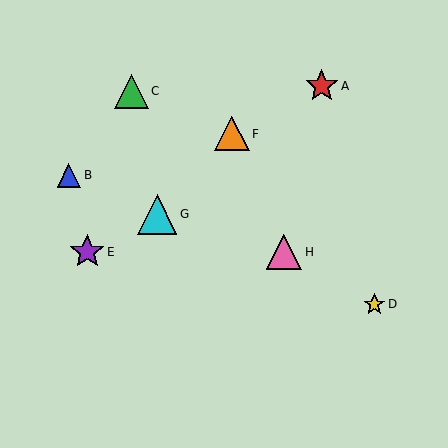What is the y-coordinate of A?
Object A is at y≈86.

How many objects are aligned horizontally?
2 objects (E, H) are aligned horizontally.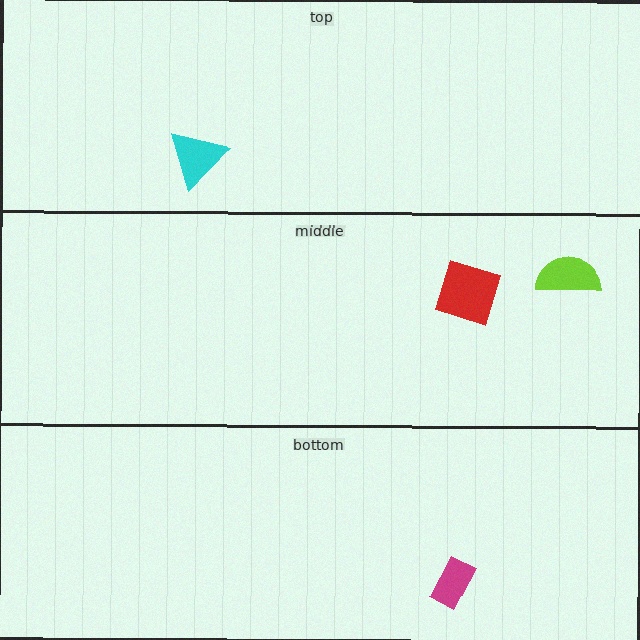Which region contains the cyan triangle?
The top region.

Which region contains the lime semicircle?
The middle region.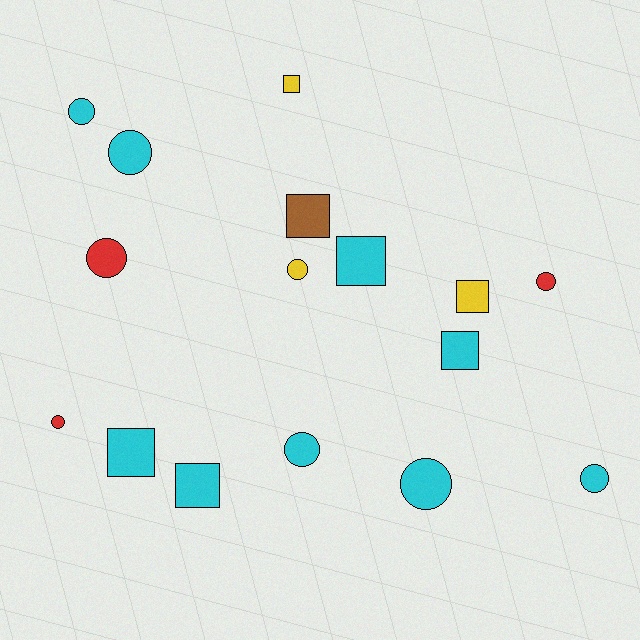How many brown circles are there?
There are no brown circles.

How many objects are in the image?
There are 16 objects.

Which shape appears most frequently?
Circle, with 9 objects.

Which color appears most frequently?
Cyan, with 9 objects.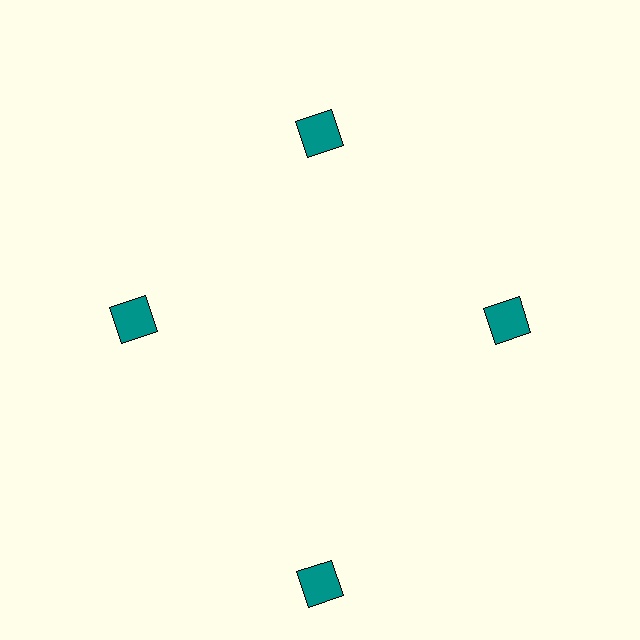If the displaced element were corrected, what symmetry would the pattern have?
It would have 4-fold rotational symmetry — the pattern would map onto itself every 90 degrees.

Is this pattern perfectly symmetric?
No. The 4 teal squares are arranged in a ring, but one element near the 6 o'clock position is pushed outward from the center, breaking the 4-fold rotational symmetry.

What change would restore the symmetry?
The symmetry would be restored by moving it inward, back onto the ring so that all 4 squares sit at equal angles and equal distance from the center.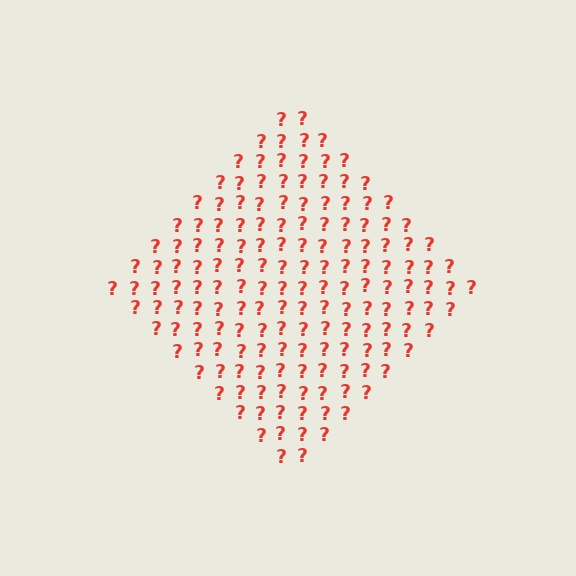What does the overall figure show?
The overall figure shows a diamond.